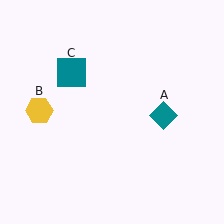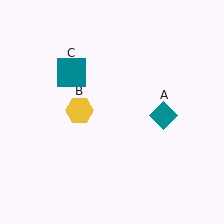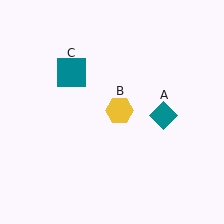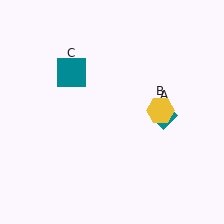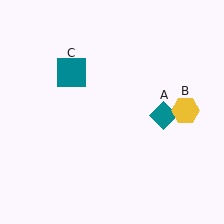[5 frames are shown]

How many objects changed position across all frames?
1 object changed position: yellow hexagon (object B).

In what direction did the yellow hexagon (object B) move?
The yellow hexagon (object B) moved right.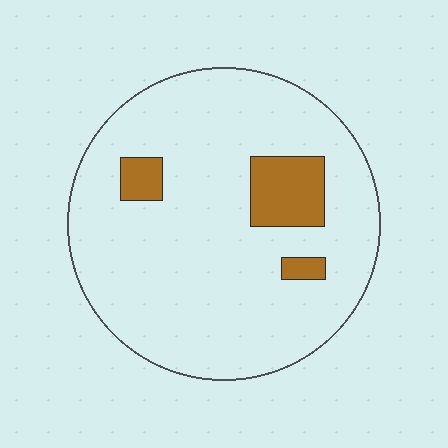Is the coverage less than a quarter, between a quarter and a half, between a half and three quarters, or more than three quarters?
Less than a quarter.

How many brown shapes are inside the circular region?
3.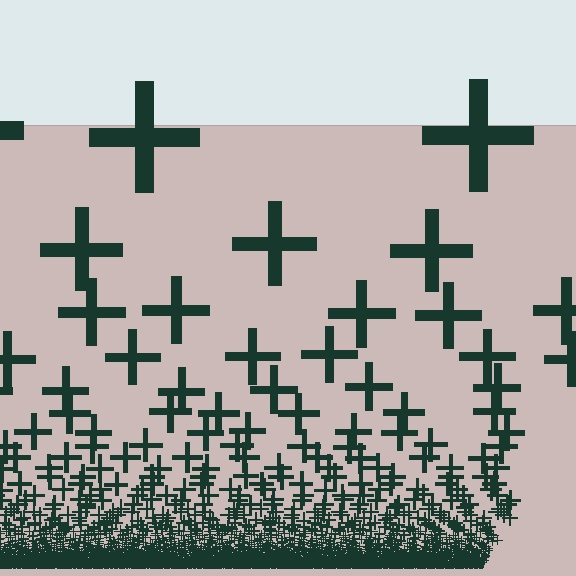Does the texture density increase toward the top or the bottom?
Density increases toward the bottom.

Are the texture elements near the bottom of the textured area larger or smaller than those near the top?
Smaller. The gradient is inverted — elements near the bottom are smaller and denser.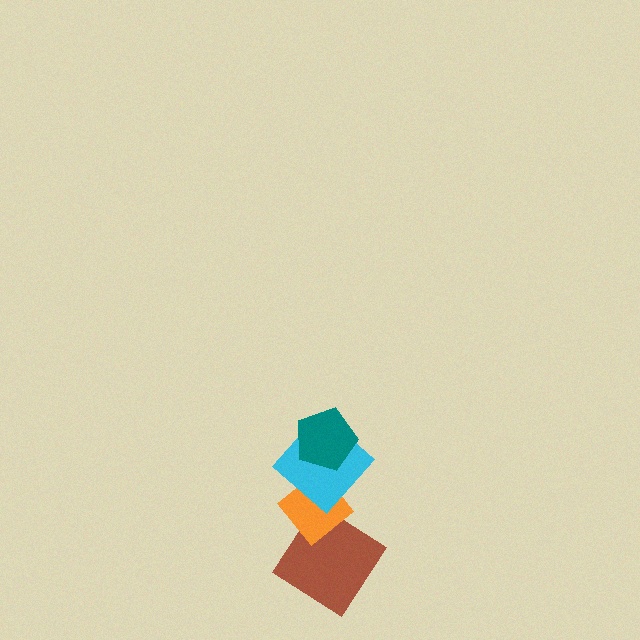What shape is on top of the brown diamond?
The orange diamond is on top of the brown diamond.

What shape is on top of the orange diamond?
The cyan diamond is on top of the orange diamond.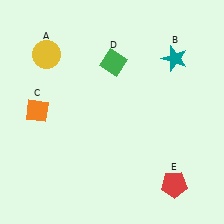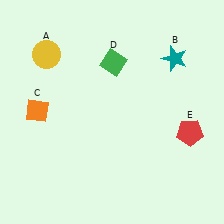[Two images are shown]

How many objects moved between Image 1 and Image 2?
1 object moved between the two images.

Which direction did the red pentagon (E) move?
The red pentagon (E) moved up.